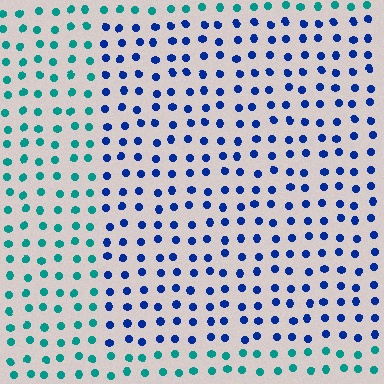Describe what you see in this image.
The image is filled with small teal elements in a uniform arrangement. A rectangle-shaped region is visible where the elements are tinted to a slightly different hue, forming a subtle color boundary.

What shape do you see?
I see a rectangle.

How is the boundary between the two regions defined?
The boundary is defined purely by a slight shift in hue (about 49 degrees). Spacing, size, and orientation are identical on both sides.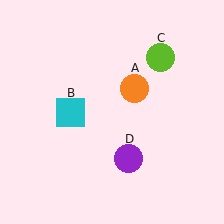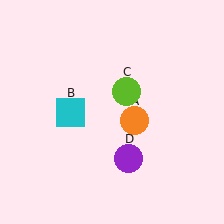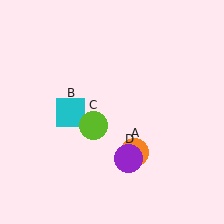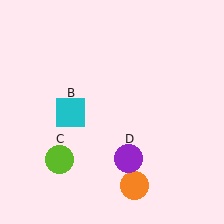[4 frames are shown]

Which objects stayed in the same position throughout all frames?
Cyan square (object B) and purple circle (object D) remained stationary.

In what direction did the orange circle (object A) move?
The orange circle (object A) moved down.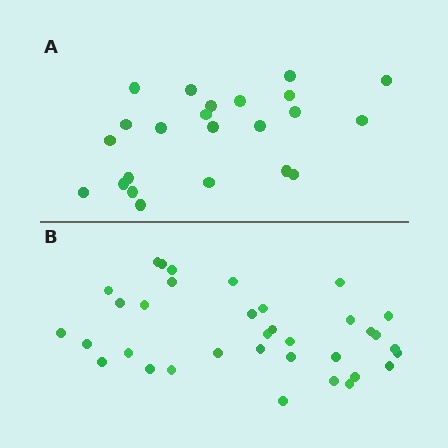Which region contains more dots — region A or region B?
Region B (the bottom region) has more dots.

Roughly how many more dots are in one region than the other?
Region B has roughly 12 or so more dots than region A.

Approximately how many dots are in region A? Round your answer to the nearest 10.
About 20 dots. (The exact count is 23, which rounds to 20.)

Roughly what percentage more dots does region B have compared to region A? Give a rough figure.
About 50% more.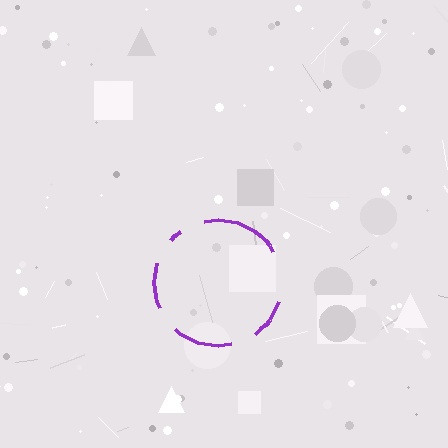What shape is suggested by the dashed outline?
The dashed outline suggests a circle.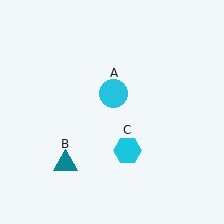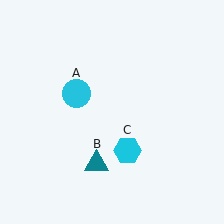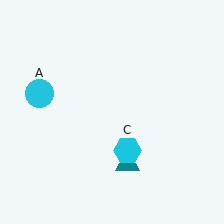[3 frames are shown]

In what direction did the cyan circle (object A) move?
The cyan circle (object A) moved left.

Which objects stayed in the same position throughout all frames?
Cyan hexagon (object C) remained stationary.